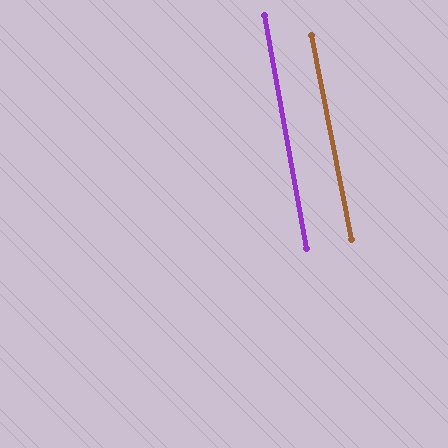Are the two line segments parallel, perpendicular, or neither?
Parallel — their directions differ by only 0.8°.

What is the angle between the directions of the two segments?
Approximately 1 degree.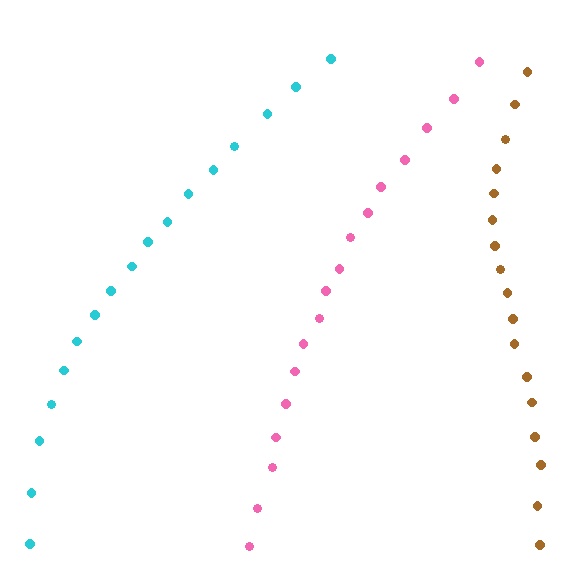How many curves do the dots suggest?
There are 3 distinct paths.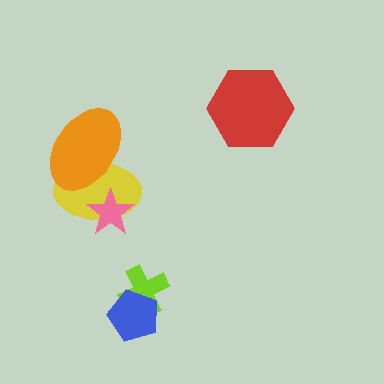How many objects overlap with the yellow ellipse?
2 objects overlap with the yellow ellipse.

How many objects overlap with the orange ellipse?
1 object overlaps with the orange ellipse.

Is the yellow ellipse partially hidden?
Yes, it is partially covered by another shape.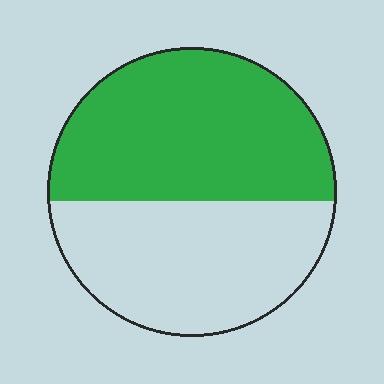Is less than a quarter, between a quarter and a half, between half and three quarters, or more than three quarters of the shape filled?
Between half and three quarters.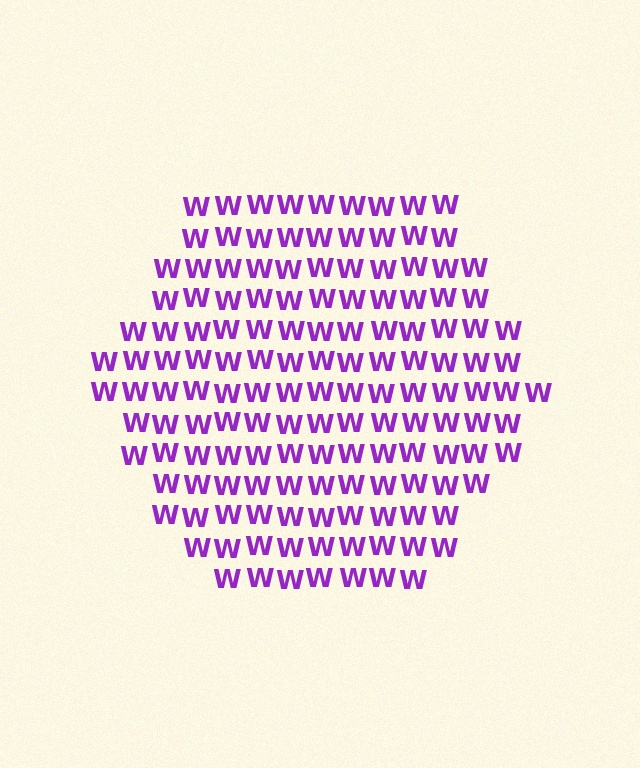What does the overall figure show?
The overall figure shows a hexagon.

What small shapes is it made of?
It is made of small letter W's.